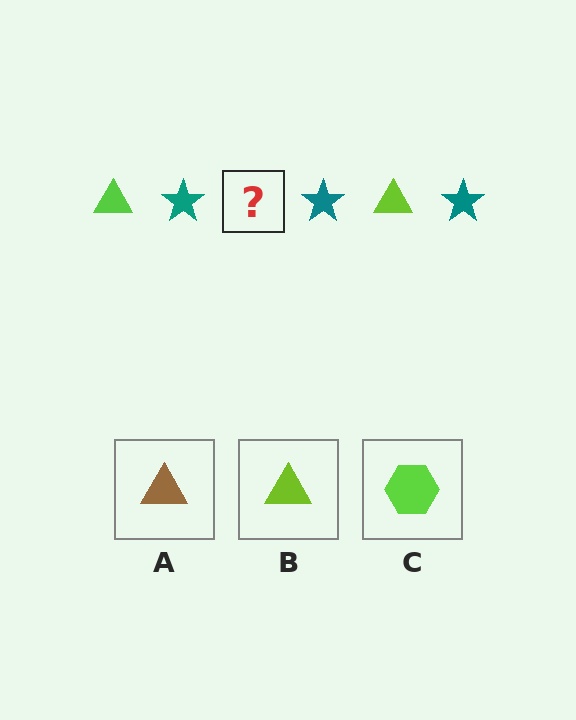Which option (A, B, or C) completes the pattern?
B.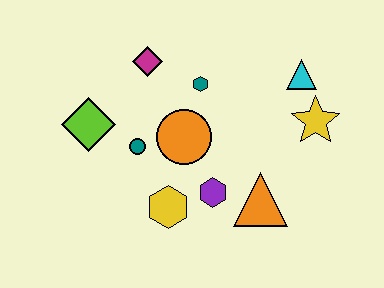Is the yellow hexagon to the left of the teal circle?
No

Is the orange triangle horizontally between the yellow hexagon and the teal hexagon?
No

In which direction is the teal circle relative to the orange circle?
The teal circle is to the left of the orange circle.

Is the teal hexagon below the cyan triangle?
Yes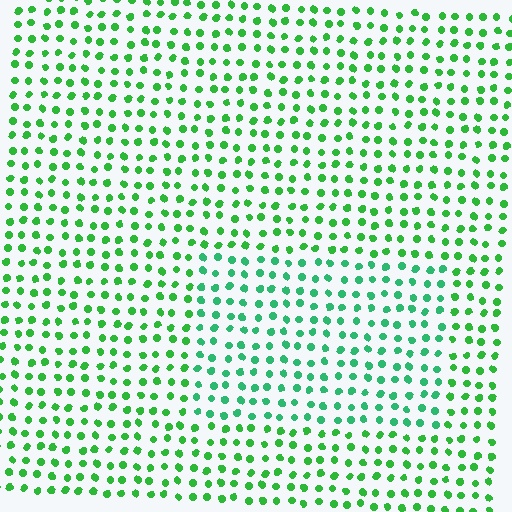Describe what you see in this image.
The image is filled with small green elements in a uniform arrangement. A rectangle-shaped region is visible where the elements are tinted to a slightly different hue, forming a subtle color boundary.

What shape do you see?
I see a rectangle.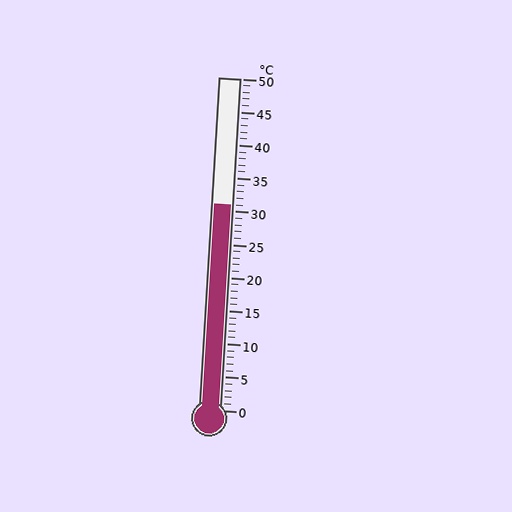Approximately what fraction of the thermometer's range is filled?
The thermometer is filled to approximately 60% of its range.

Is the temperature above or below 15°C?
The temperature is above 15°C.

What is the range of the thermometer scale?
The thermometer scale ranges from 0°C to 50°C.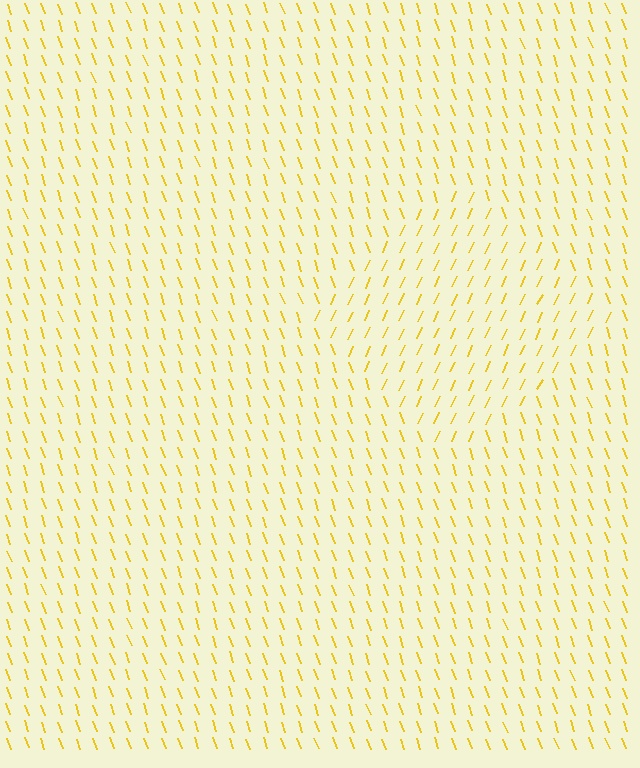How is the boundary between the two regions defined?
The boundary is defined purely by a change in line orientation (approximately 45 degrees difference). All lines are the same color and thickness.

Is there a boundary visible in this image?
Yes, there is a texture boundary formed by a change in line orientation.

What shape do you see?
I see a diamond.